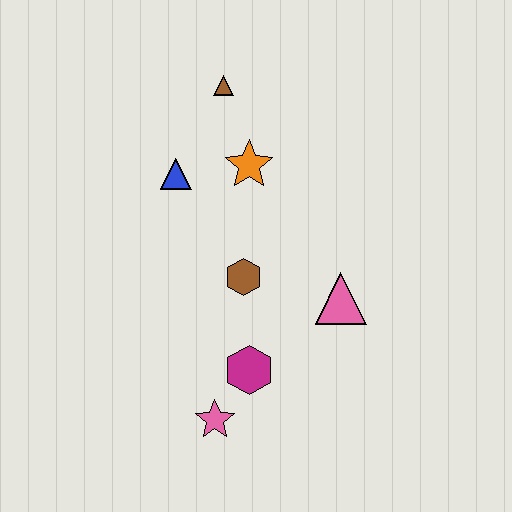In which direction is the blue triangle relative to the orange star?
The blue triangle is to the left of the orange star.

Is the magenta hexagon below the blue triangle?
Yes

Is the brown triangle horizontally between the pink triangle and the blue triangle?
Yes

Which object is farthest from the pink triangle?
The brown triangle is farthest from the pink triangle.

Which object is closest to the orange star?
The blue triangle is closest to the orange star.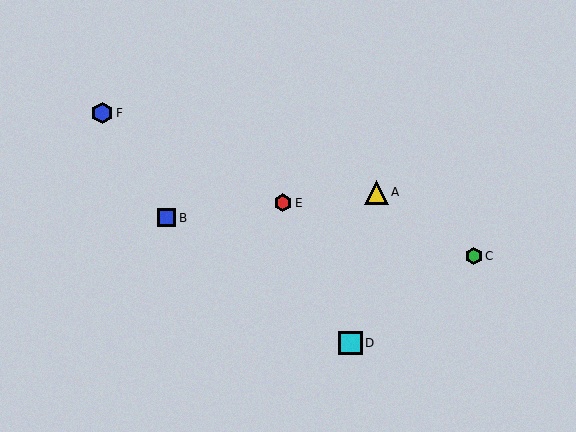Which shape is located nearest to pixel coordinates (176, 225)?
The blue square (labeled B) at (167, 218) is nearest to that location.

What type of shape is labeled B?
Shape B is a blue square.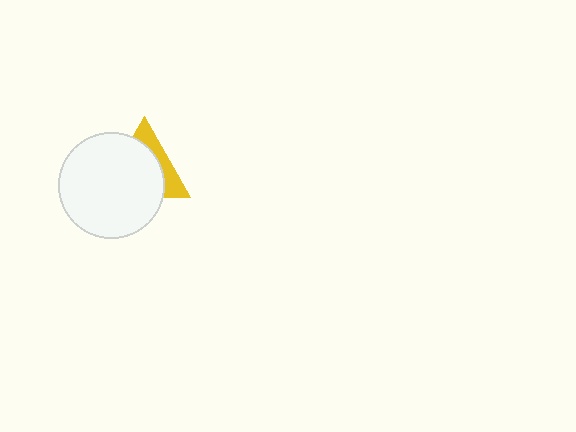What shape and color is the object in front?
The object in front is a white circle.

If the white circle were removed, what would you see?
You would see the complete yellow triangle.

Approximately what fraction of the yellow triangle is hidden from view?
Roughly 68% of the yellow triangle is hidden behind the white circle.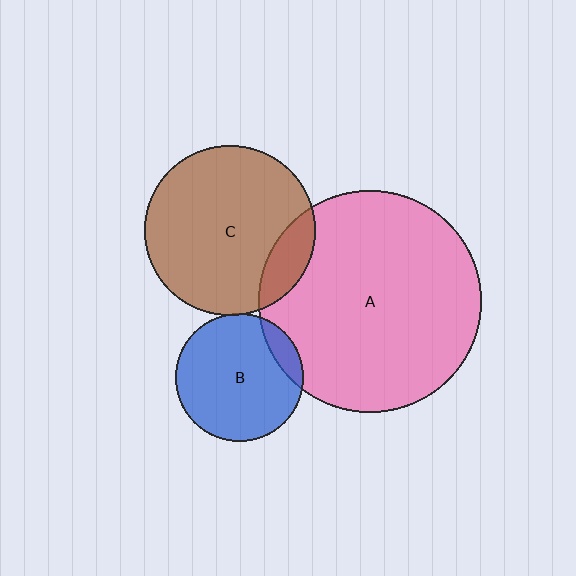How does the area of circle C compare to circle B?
Approximately 1.8 times.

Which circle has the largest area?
Circle A (pink).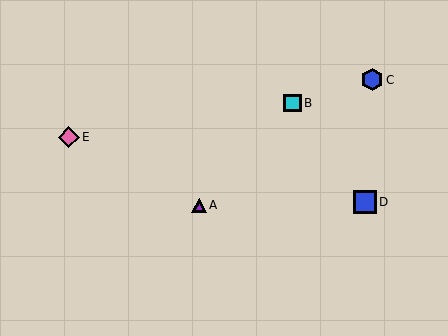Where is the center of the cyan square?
The center of the cyan square is at (292, 103).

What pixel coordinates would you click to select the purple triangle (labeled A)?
Click at (199, 205) to select the purple triangle A.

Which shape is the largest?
The blue square (labeled D) is the largest.